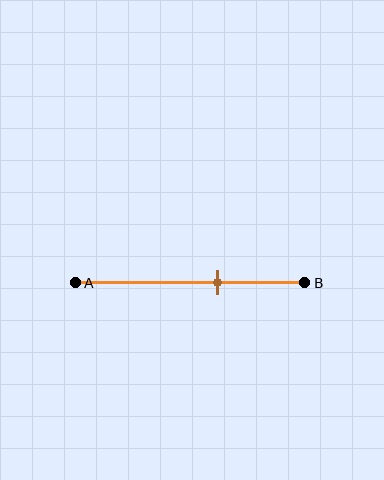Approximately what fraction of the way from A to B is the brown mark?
The brown mark is approximately 60% of the way from A to B.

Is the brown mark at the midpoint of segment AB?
No, the mark is at about 60% from A, not at the 50% midpoint.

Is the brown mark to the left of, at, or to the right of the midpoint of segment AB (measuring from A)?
The brown mark is to the right of the midpoint of segment AB.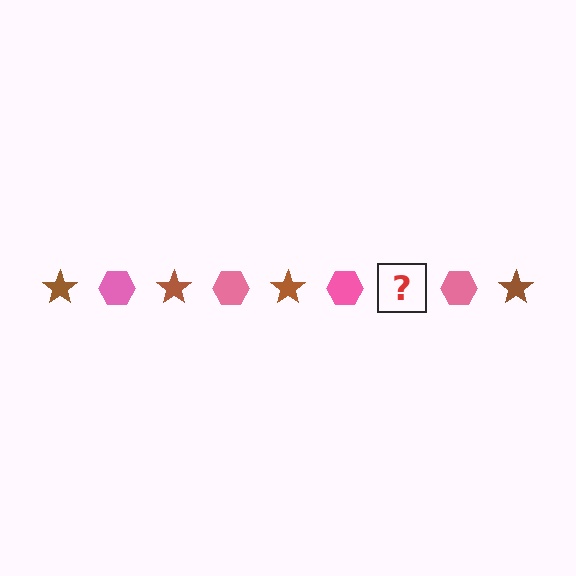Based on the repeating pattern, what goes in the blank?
The blank should be a brown star.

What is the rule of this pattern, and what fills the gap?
The rule is that the pattern alternates between brown star and pink hexagon. The gap should be filled with a brown star.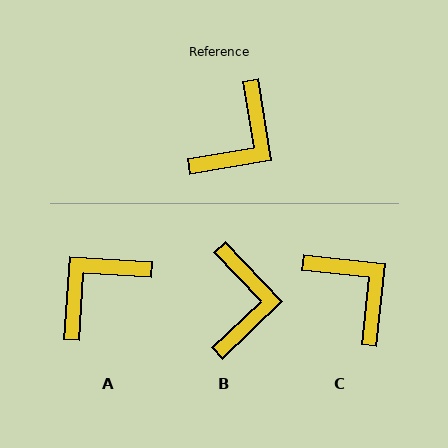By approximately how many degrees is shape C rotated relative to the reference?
Approximately 74 degrees counter-clockwise.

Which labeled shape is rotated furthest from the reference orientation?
A, about 167 degrees away.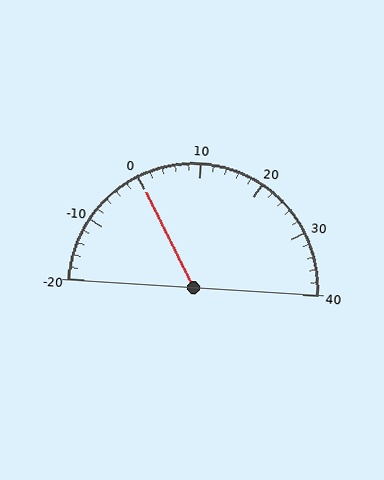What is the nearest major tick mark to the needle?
The nearest major tick mark is 0.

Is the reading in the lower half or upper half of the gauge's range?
The reading is in the lower half of the range (-20 to 40).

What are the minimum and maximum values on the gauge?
The gauge ranges from -20 to 40.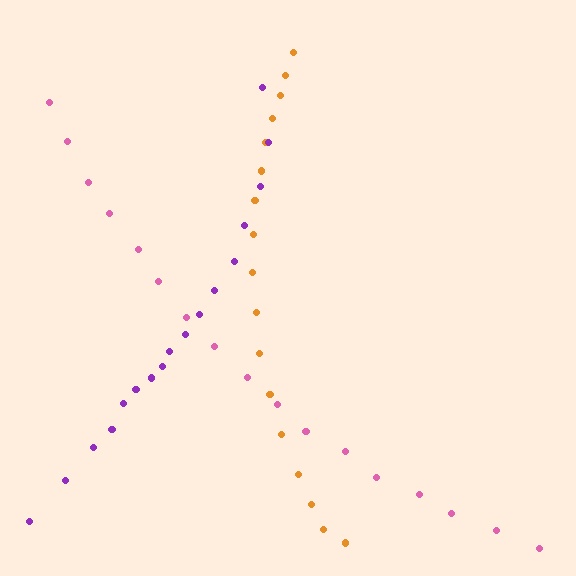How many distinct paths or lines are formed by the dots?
There are 3 distinct paths.